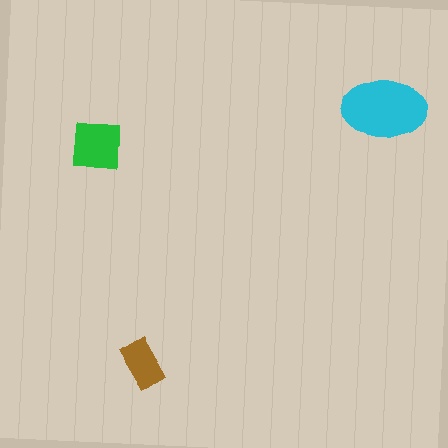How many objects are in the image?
There are 3 objects in the image.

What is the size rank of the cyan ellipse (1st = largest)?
1st.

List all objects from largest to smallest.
The cyan ellipse, the green square, the brown rectangle.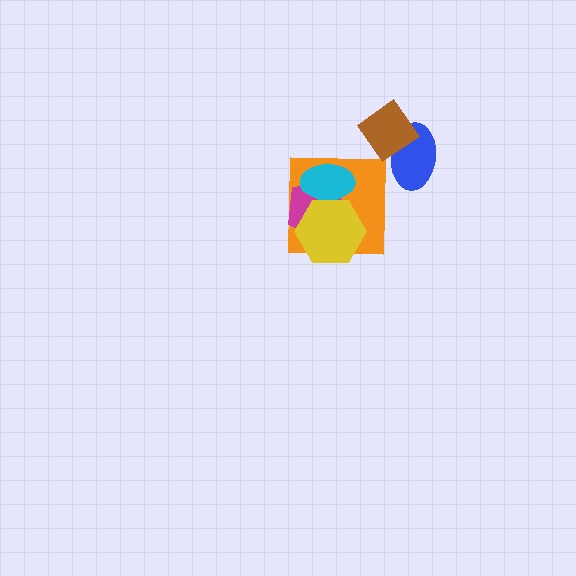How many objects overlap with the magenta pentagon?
3 objects overlap with the magenta pentagon.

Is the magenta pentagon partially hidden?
Yes, it is partially covered by another shape.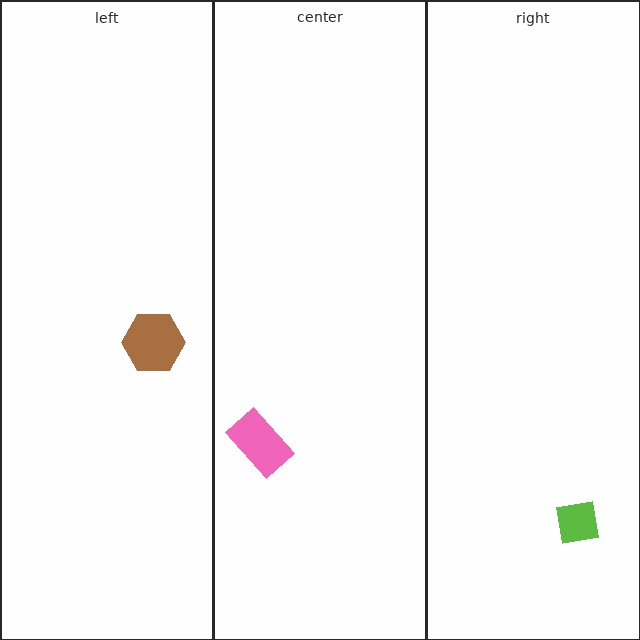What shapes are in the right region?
The lime square.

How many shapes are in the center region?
1.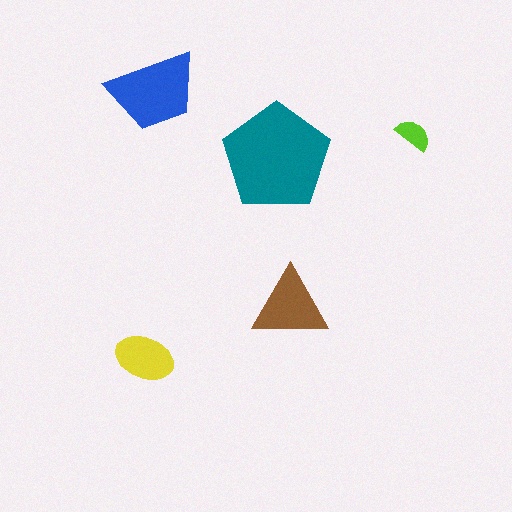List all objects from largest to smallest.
The teal pentagon, the blue trapezoid, the brown triangle, the yellow ellipse, the lime semicircle.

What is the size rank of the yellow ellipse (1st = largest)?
4th.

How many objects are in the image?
There are 5 objects in the image.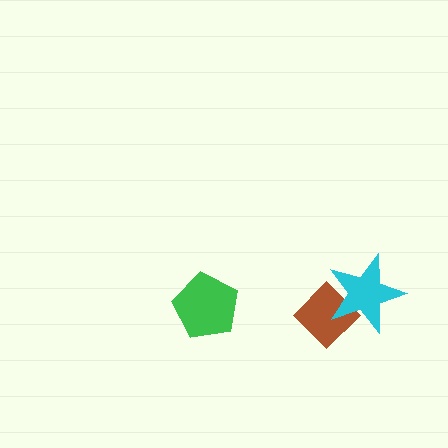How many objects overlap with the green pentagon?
0 objects overlap with the green pentagon.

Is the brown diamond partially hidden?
Yes, it is partially covered by another shape.